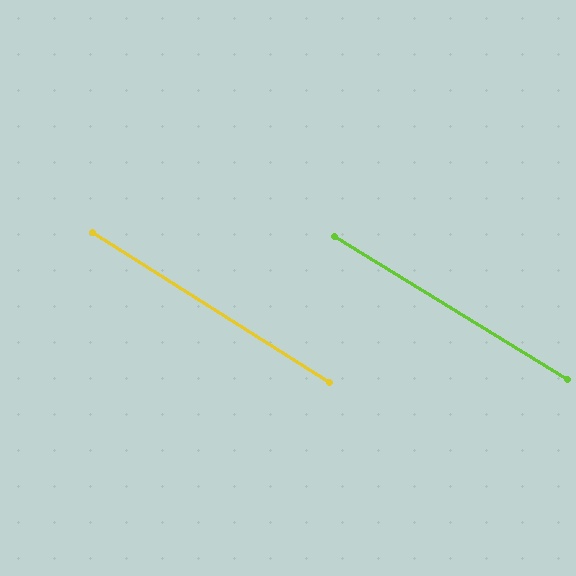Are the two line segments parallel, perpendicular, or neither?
Parallel — their directions differ by only 0.9°.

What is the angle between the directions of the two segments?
Approximately 1 degree.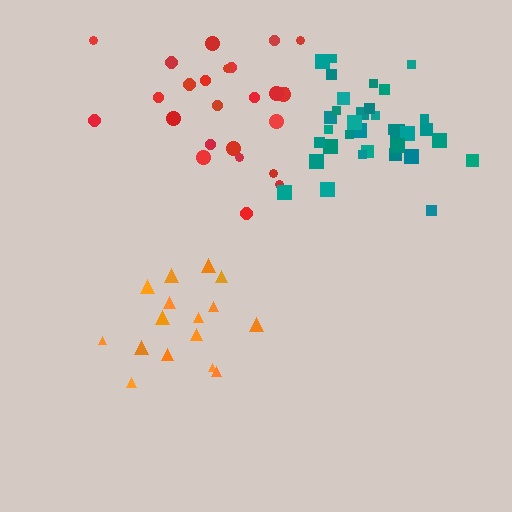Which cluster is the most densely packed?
Teal.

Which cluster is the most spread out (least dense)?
Red.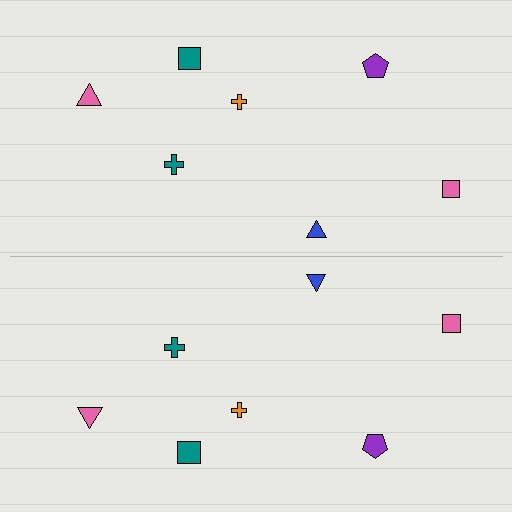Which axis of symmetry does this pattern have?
The pattern has a horizontal axis of symmetry running through the center of the image.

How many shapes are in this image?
There are 14 shapes in this image.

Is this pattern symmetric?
Yes, this pattern has bilateral (reflection) symmetry.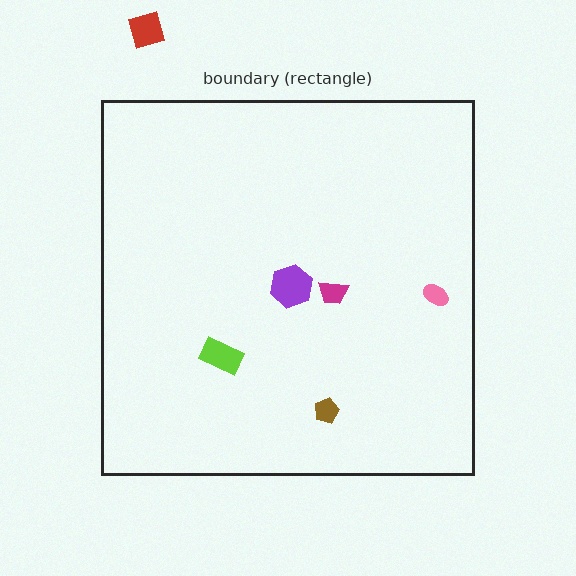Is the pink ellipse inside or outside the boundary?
Inside.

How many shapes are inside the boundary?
5 inside, 1 outside.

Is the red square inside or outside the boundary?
Outside.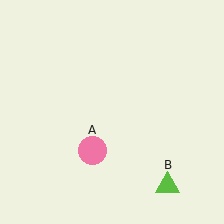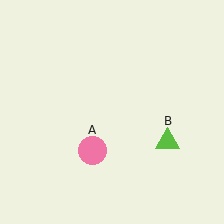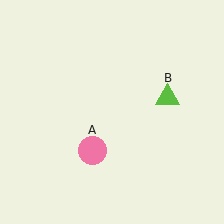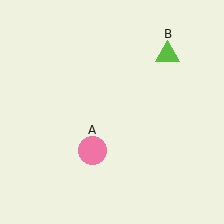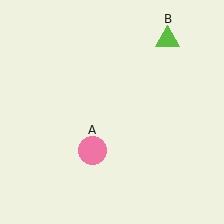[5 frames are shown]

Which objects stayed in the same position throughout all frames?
Pink circle (object A) remained stationary.